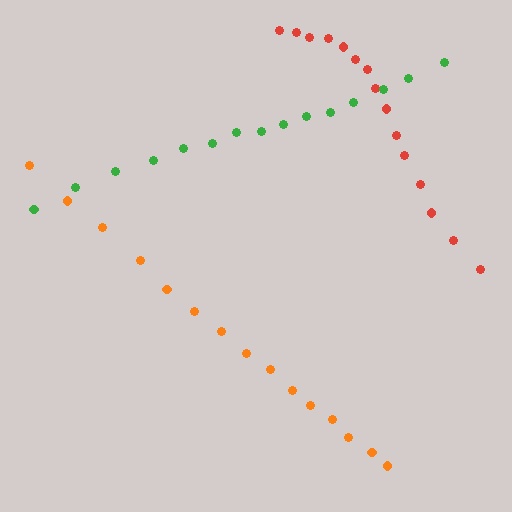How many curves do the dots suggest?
There are 3 distinct paths.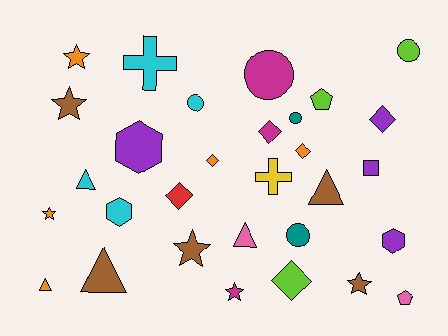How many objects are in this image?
There are 30 objects.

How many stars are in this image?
There are 6 stars.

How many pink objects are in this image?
There are 2 pink objects.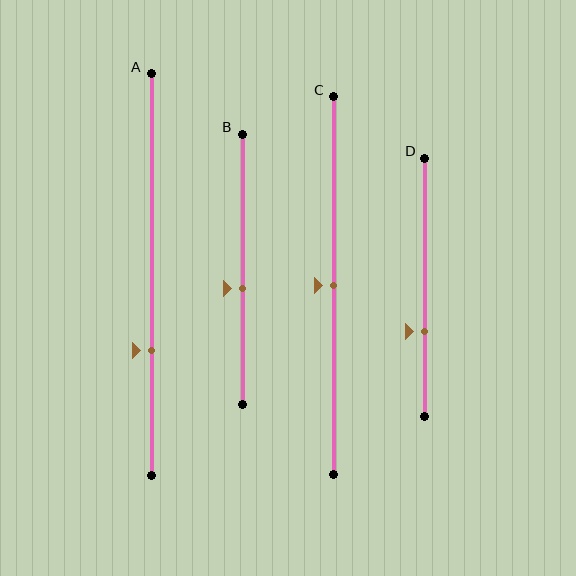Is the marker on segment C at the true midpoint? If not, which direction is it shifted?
Yes, the marker on segment C is at the true midpoint.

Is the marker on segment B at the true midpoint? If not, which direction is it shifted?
No, the marker on segment B is shifted downward by about 7% of the segment length.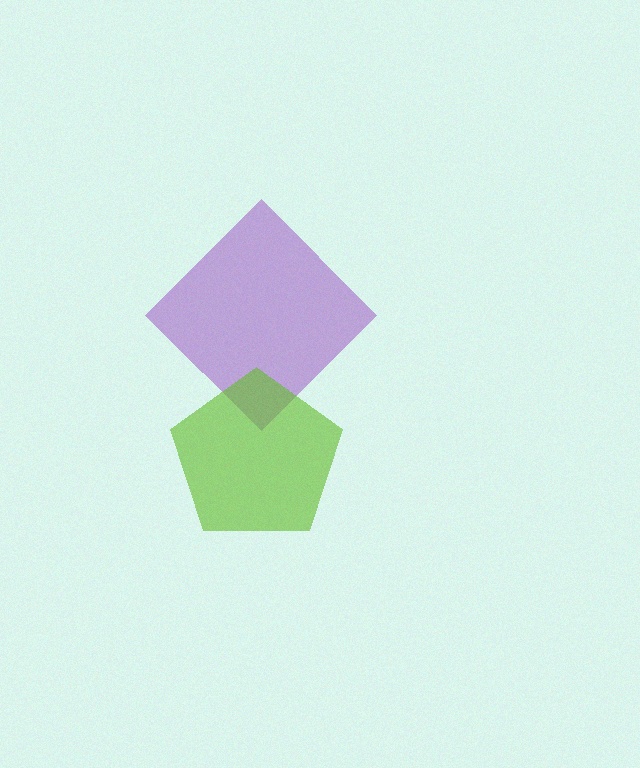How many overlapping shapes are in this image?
There are 2 overlapping shapes in the image.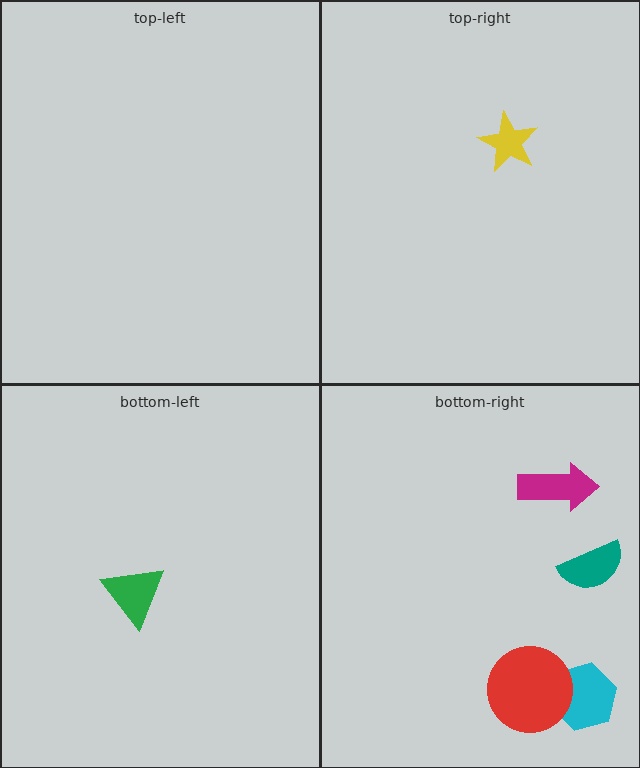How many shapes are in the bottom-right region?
4.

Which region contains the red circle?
The bottom-right region.